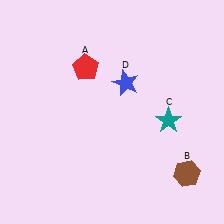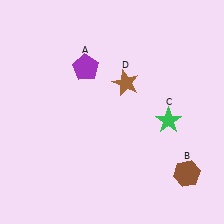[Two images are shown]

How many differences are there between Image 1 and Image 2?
There are 3 differences between the two images.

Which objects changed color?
A changed from red to purple. C changed from teal to green. D changed from blue to brown.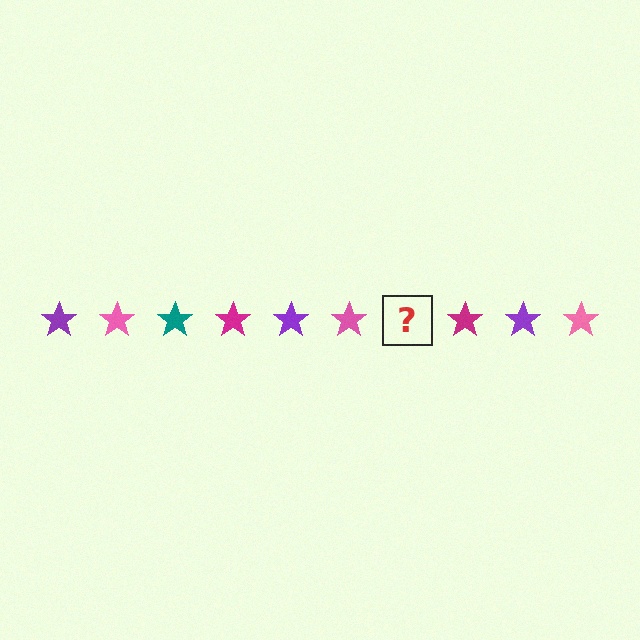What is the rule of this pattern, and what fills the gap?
The rule is that the pattern cycles through purple, pink, teal, magenta stars. The gap should be filled with a teal star.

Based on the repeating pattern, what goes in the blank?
The blank should be a teal star.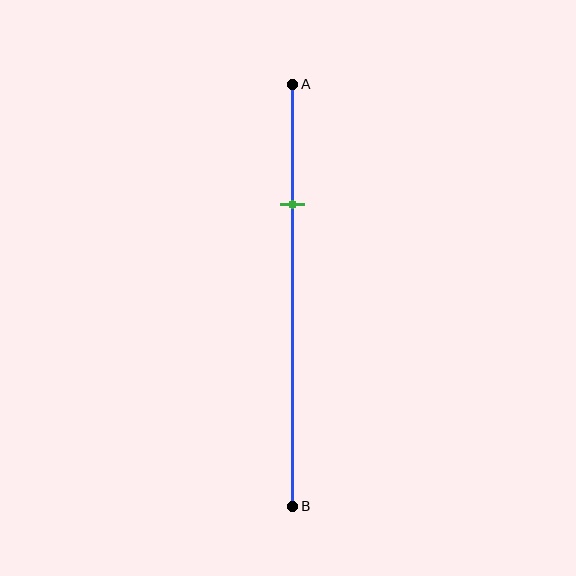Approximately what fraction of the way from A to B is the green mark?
The green mark is approximately 30% of the way from A to B.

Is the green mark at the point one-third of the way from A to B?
No, the mark is at about 30% from A, not at the 33% one-third point.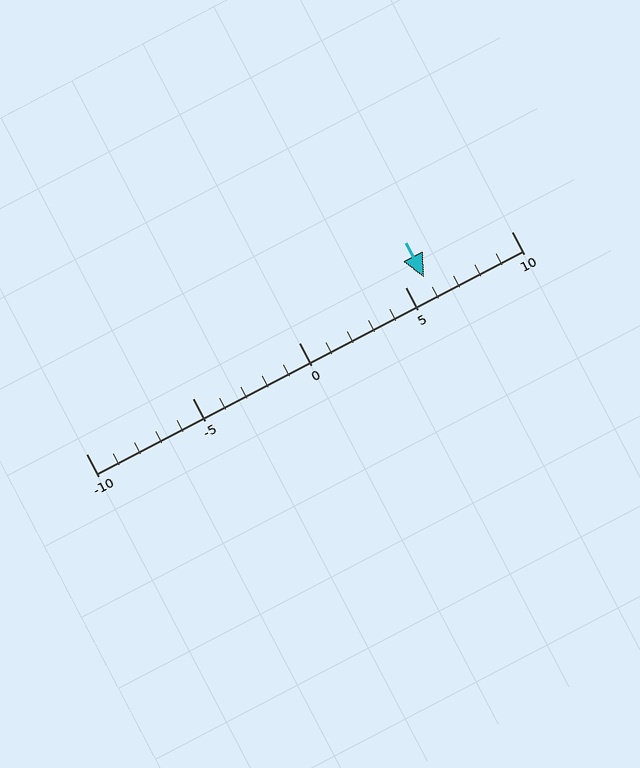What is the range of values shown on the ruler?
The ruler shows values from -10 to 10.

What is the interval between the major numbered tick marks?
The major tick marks are spaced 5 units apart.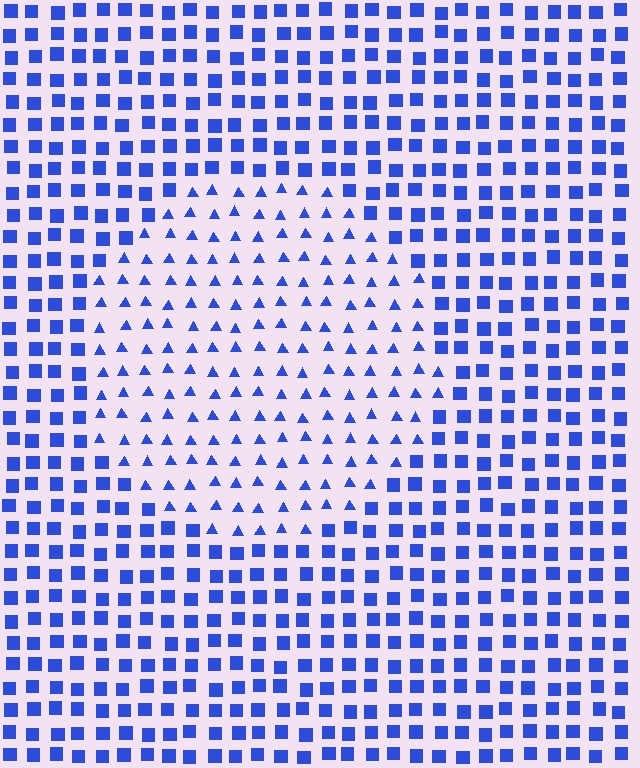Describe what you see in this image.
The image is filled with small blue elements arranged in a uniform grid. A circle-shaped region contains triangles, while the surrounding area contains squares. The boundary is defined purely by the change in element shape.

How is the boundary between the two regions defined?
The boundary is defined by a change in element shape: triangles inside vs. squares outside. All elements share the same color and spacing.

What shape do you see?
I see a circle.